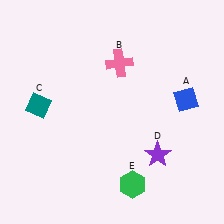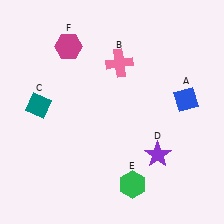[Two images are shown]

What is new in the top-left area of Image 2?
A magenta hexagon (F) was added in the top-left area of Image 2.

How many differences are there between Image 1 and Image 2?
There is 1 difference between the two images.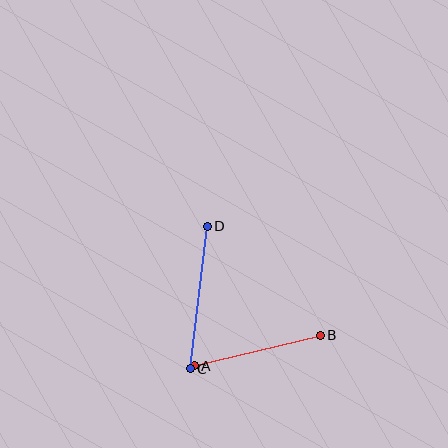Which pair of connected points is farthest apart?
Points C and D are farthest apart.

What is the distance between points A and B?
The distance is approximately 129 pixels.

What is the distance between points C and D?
The distance is approximately 144 pixels.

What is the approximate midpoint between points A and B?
The midpoint is at approximately (257, 351) pixels.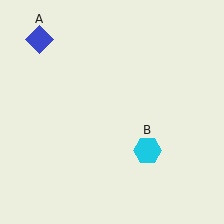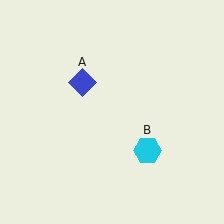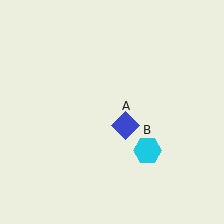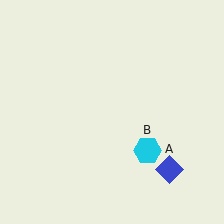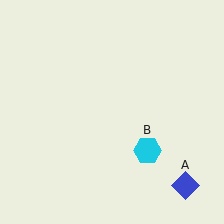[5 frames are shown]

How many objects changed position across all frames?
1 object changed position: blue diamond (object A).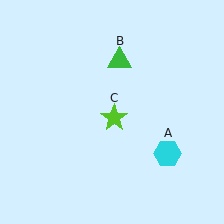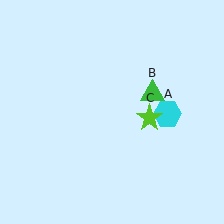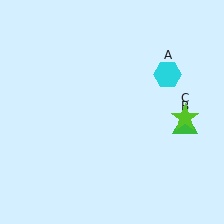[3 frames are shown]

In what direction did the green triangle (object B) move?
The green triangle (object B) moved down and to the right.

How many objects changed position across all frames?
3 objects changed position: cyan hexagon (object A), green triangle (object B), lime star (object C).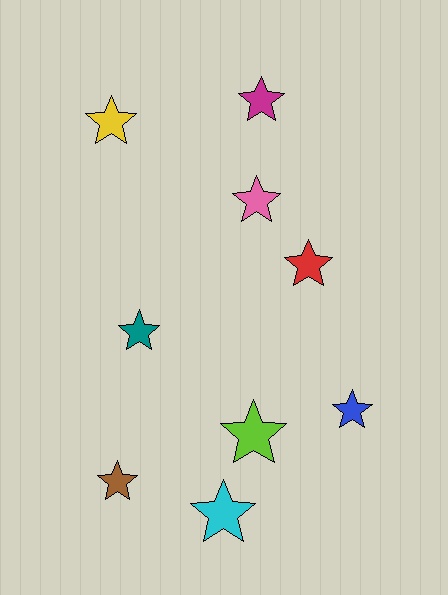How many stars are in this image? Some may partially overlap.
There are 9 stars.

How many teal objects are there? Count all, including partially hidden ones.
There is 1 teal object.